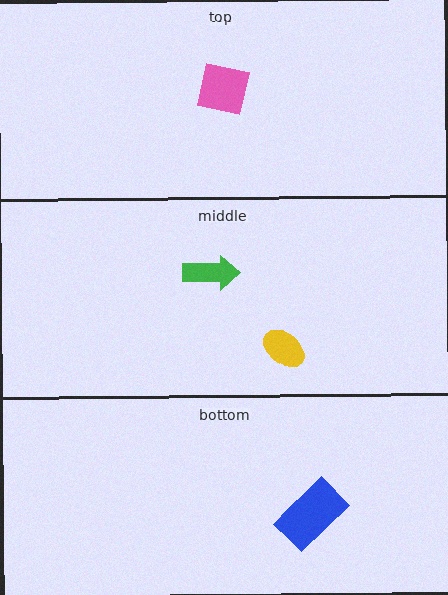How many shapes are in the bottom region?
1.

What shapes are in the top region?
The pink square.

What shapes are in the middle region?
The yellow ellipse, the green arrow.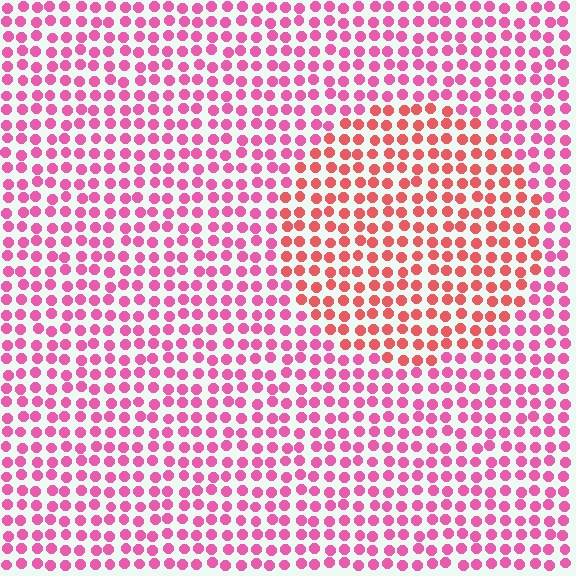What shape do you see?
I see a circle.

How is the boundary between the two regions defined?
The boundary is defined purely by a slight shift in hue (about 32 degrees). Spacing, size, and orientation are identical on both sides.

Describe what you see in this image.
The image is filled with small pink elements in a uniform arrangement. A circle-shaped region is visible where the elements are tinted to a slightly different hue, forming a subtle color boundary.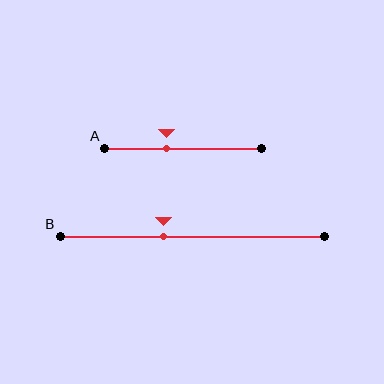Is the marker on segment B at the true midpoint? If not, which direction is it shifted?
No, the marker on segment B is shifted to the left by about 11% of the segment length.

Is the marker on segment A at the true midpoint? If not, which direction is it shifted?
No, the marker on segment A is shifted to the left by about 10% of the segment length.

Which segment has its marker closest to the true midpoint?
Segment A has its marker closest to the true midpoint.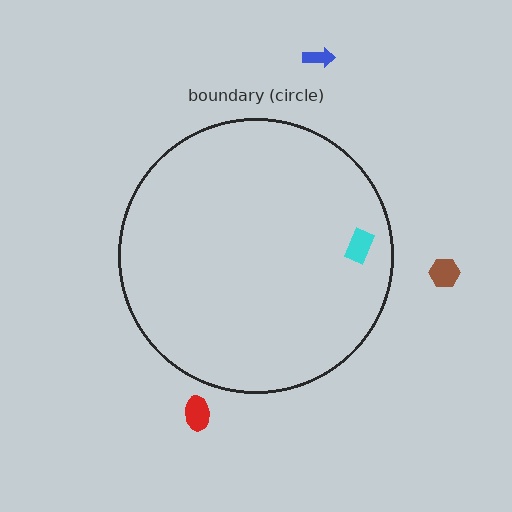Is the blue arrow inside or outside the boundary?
Outside.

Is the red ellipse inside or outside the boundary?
Outside.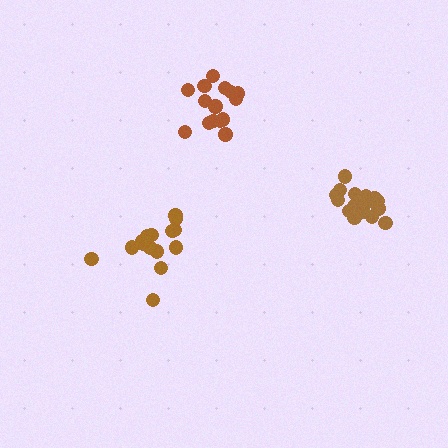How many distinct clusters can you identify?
There are 3 distinct clusters.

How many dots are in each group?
Group 1: 15 dots, Group 2: 17 dots, Group 3: 16 dots (48 total).